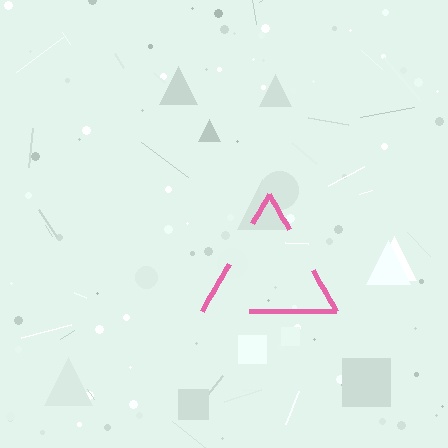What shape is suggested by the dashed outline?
The dashed outline suggests a triangle.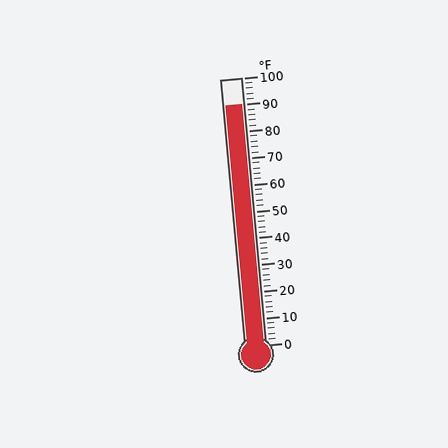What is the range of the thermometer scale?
The thermometer scale ranges from 0°F to 100°F.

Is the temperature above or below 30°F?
The temperature is above 30°F.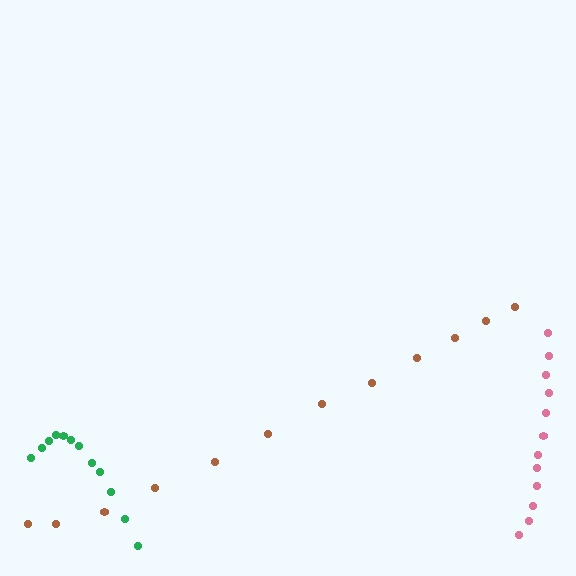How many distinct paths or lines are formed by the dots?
There are 3 distinct paths.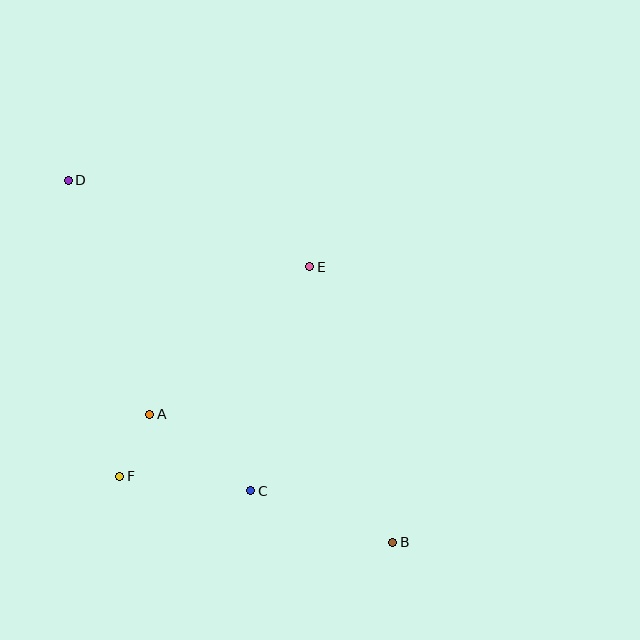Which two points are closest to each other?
Points A and F are closest to each other.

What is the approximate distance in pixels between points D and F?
The distance between D and F is approximately 300 pixels.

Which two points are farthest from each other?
Points B and D are farthest from each other.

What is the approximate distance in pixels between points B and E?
The distance between B and E is approximately 287 pixels.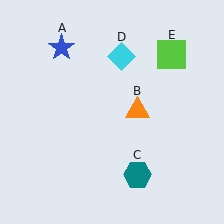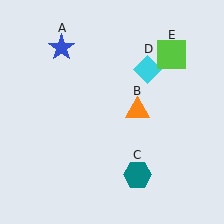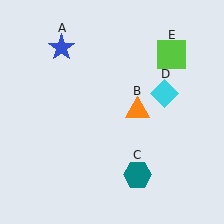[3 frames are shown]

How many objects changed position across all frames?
1 object changed position: cyan diamond (object D).